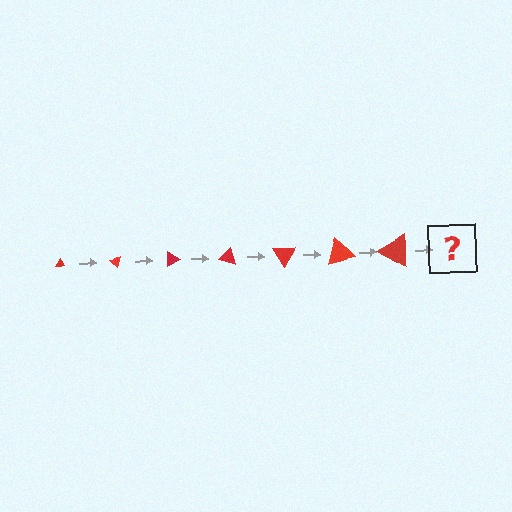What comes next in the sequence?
The next element should be a triangle, larger than the previous one and rotated 315 degrees from the start.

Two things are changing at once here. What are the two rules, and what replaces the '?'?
The two rules are that the triangle grows larger each step and it rotates 45 degrees each step. The '?' should be a triangle, larger than the previous one and rotated 315 degrees from the start.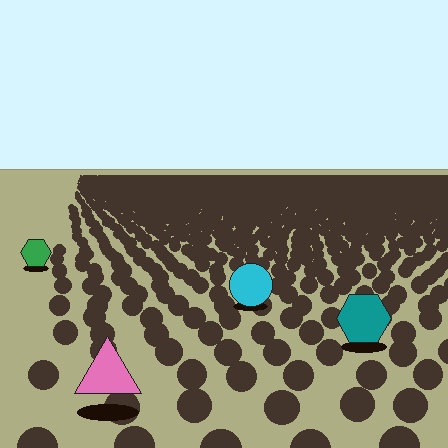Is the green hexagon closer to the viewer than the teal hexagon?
No. The teal hexagon is closer — you can tell from the texture gradient: the ground texture is coarser near it.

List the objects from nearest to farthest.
From nearest to farthest: the pink triangle, the teal hexagon, the cyan circle, the green hexagon.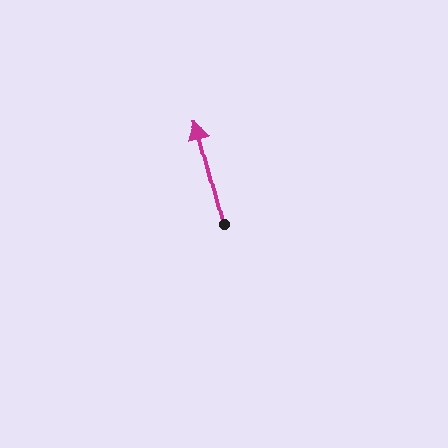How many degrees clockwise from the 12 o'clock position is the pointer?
Approximately 346 degrees.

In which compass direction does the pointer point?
North.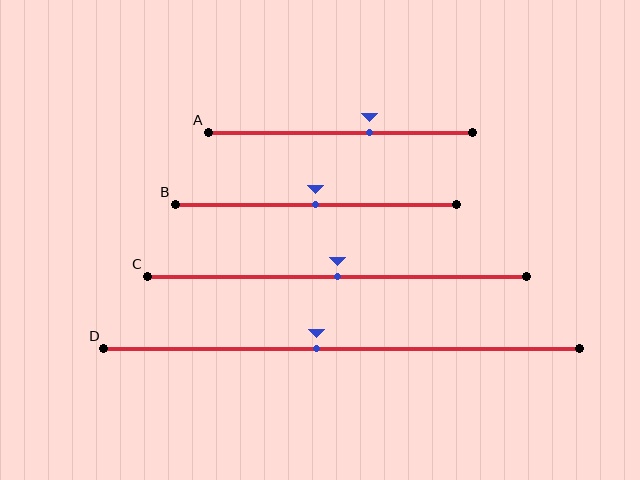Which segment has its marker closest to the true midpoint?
Segment B has its marker closest to the true midpoint.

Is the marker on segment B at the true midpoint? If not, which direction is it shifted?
Yes, the marker on segment B is at the true midpoint.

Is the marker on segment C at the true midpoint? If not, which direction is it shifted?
Yes, the marker on segment C is at the true midpoint.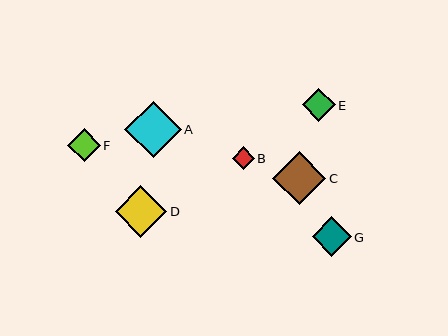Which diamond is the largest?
Diamond A is the largest with a size of approximately 57 pixels.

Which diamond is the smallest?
Diamond B is the smallest with a size of approximately 22 pixels.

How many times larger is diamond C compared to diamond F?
Diamond C is approximately 1.6 times the size of diamond F.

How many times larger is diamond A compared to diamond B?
Diamond A is approximately 2.5 times the size of diamond B.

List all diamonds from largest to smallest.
From largest to smallest: A, C, D, G, E, F, B.